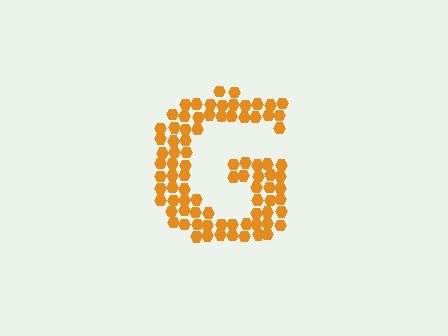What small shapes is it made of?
It is made of small hexagons.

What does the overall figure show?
The overall figure shows the letter G.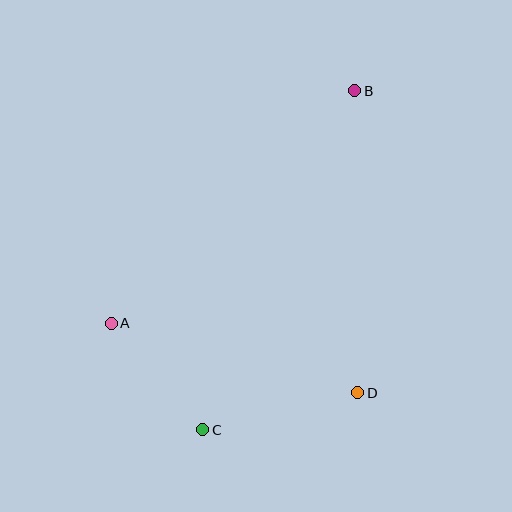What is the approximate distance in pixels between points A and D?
The distance between A and D is approximately 256 pixels.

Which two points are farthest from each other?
Points B and C are farthest from each other.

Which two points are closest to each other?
Points A and C are closest to each other.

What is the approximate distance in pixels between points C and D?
The distance between C and D is approximately 159 pixels.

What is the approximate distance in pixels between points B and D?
The distance between B and D is approximately 302 pixels.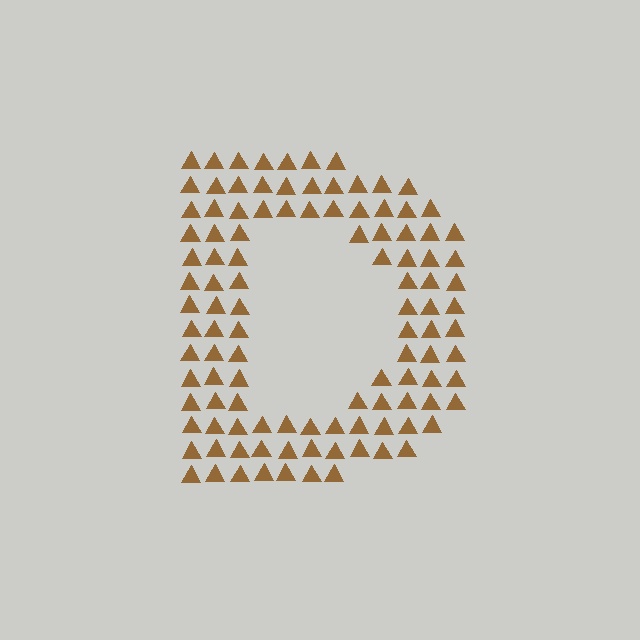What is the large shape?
The large shape is the letter D.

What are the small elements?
The small elements are triangles.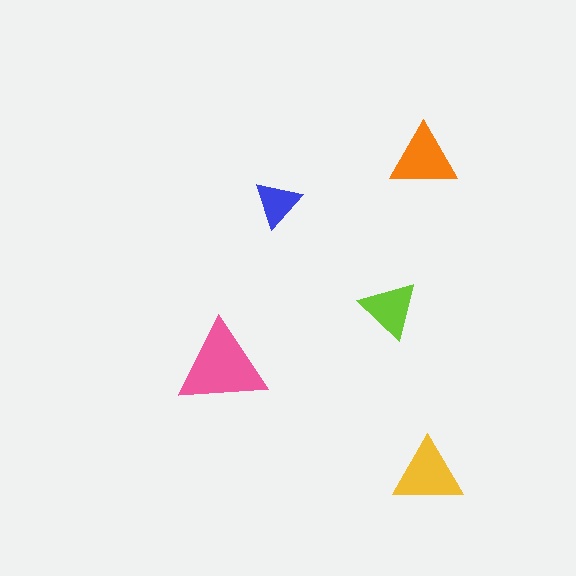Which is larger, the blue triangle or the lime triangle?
The lime one.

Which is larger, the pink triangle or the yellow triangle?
The pink one.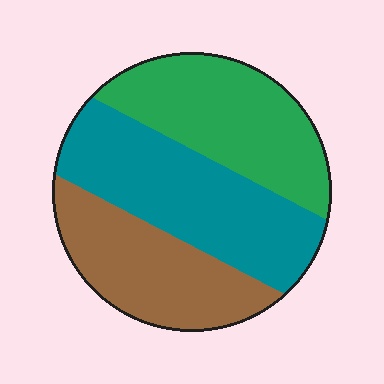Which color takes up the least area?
Brown, at roughly 30%.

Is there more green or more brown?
Green.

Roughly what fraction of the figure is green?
Green takes up about one third (1/3) of the figure.